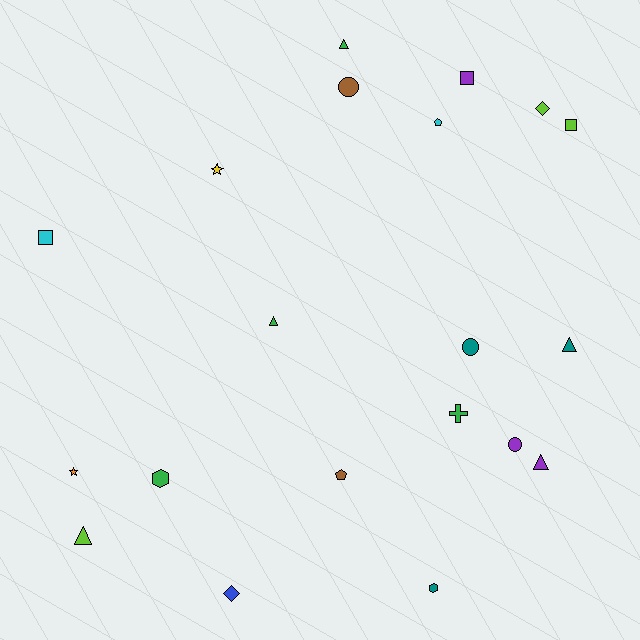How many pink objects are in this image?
There are no pink objects.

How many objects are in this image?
There are 20 objects.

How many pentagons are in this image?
There are 2 pentagons.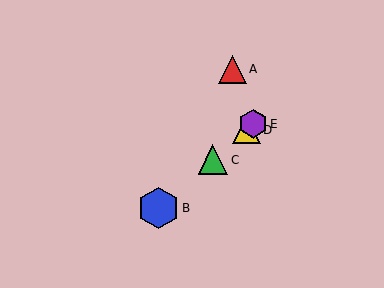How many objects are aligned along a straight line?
4 objects (B, C, D, E) are aligned along a straight line.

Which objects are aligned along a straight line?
Objects B, C, D, E are aligned along a straight line.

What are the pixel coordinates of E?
Object E is at (253, 124).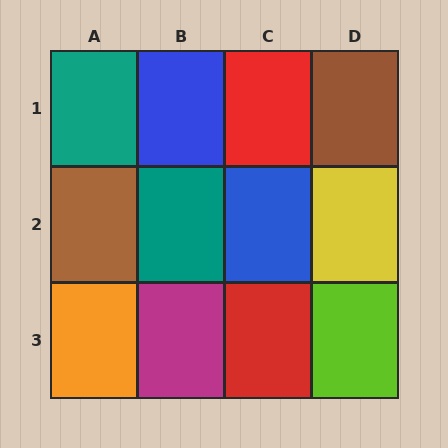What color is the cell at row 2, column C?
Blue.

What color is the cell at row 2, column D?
Yellow.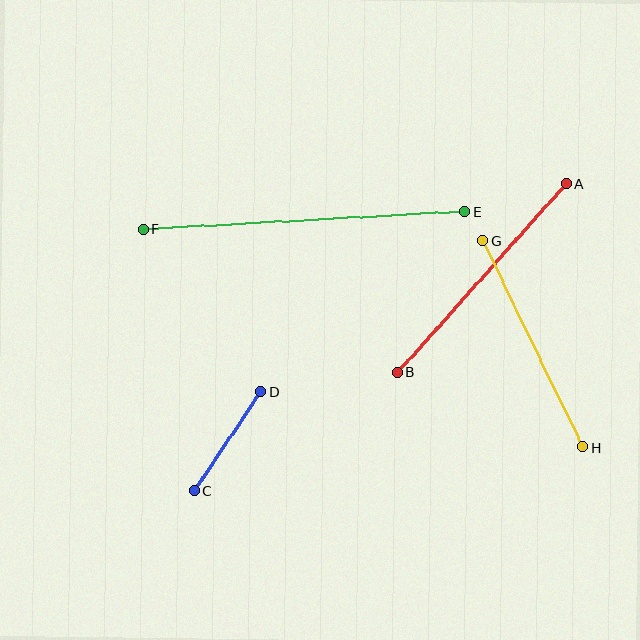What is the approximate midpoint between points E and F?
The midpoint is at approximately (304, 220) pixels.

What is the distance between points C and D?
The distance is approximately 119 pixels.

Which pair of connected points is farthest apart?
Points E and F are farthest apart.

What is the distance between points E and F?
The distance is approximately 322 pixels.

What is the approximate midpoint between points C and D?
The midpoint is at approximately (227, 441) pixels.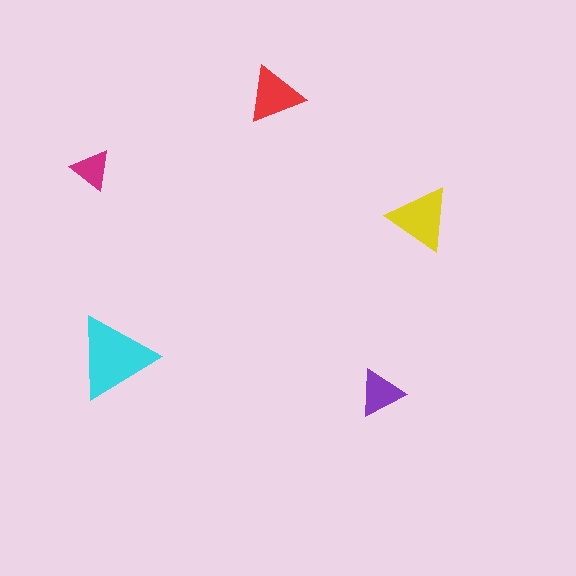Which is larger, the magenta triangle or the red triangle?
The red one.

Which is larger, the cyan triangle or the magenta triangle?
The cyan one.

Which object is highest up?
The red triangle is topmost.